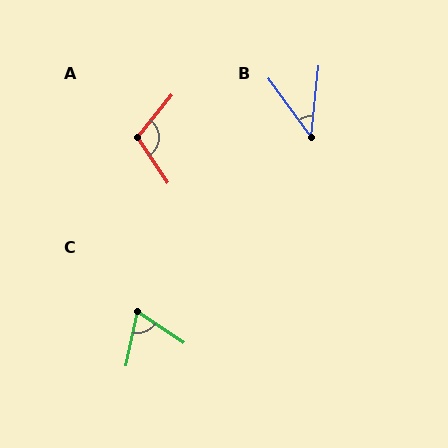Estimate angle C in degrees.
Approximately 68 degrees.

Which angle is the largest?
A, at approximately 107 degrees.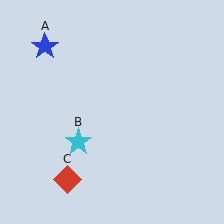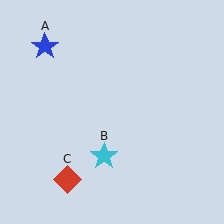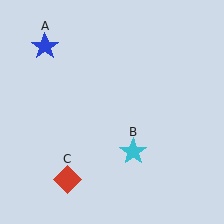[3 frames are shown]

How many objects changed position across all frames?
1 object changed position: cyan star (object B).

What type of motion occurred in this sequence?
The cyan star (object B) rotated counterclockwise around the center of the scene.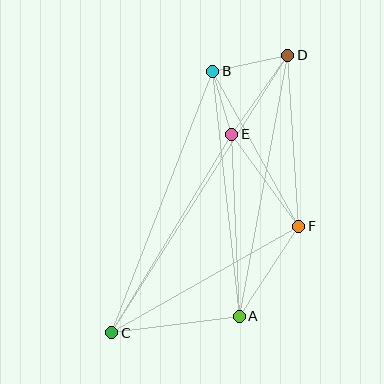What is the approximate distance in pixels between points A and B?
The distance between A and B is approximately 247 pixels.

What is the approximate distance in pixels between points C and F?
The distance between C and F is approximately 215 pixels.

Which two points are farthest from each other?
Points C and D are farthest from each other.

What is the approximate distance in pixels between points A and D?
The distance between A and D is approximately 265 pixels.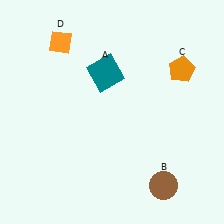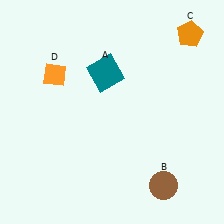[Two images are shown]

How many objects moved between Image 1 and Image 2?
2 objects moved between the two images.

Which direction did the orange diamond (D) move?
The orange diamond (D) moved down.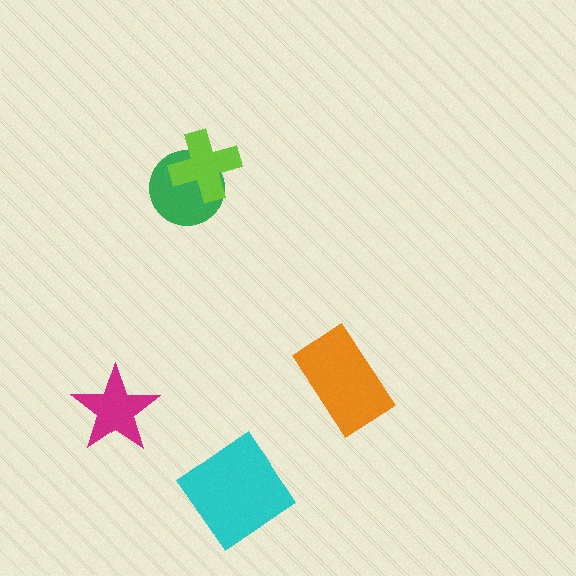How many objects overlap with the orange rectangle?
0 objects overlap with the orange rectangle.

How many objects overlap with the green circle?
1 object overlaps with the green circle.